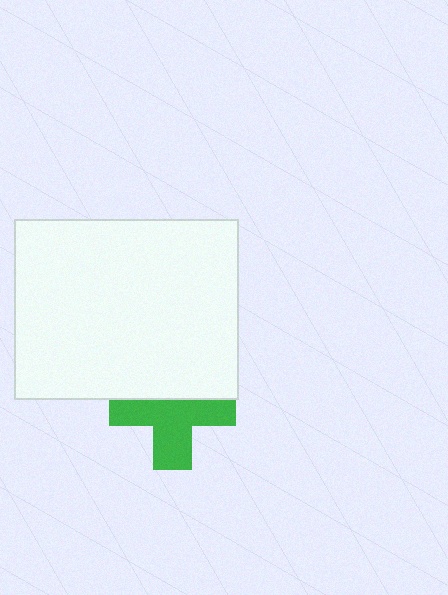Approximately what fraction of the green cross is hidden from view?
Roughly 39% of the green cross is hidden behind the white rectangle.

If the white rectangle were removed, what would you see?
You would see the complete green cross.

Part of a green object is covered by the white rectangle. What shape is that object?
It is a cross.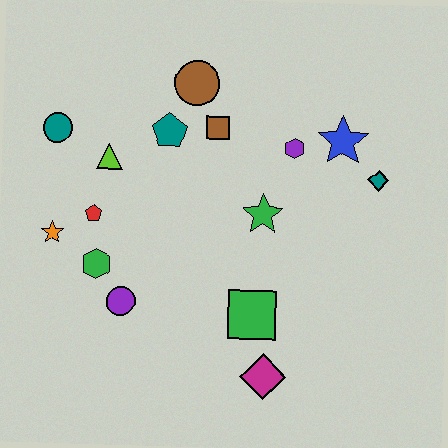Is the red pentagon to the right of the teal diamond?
No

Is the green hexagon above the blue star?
No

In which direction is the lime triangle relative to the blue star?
The lime triangle is to the left of the blue star.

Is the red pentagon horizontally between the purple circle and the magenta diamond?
No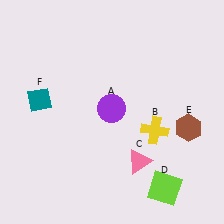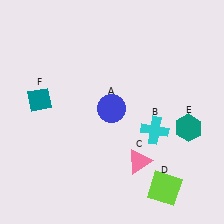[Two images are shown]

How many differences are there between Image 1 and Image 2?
There are 3 differences between the two images.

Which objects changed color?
A changed from purple to blue. B changed from yellow to cyan. E changed from brown to teal.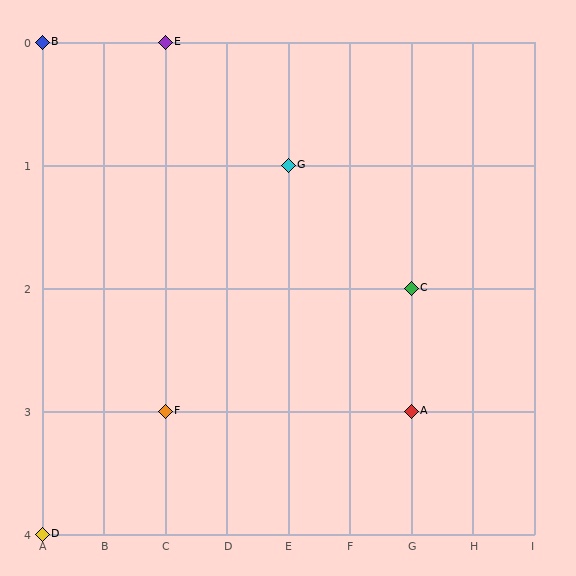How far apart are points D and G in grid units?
Points D and G are 4 columns and 3 rows apart (about 5.0 grid units diagonally).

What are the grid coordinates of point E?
Point E is at grid coordinates (C, 0).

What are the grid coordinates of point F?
Point F is at grid coordinates (C, 3).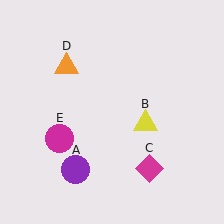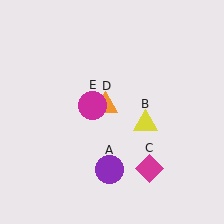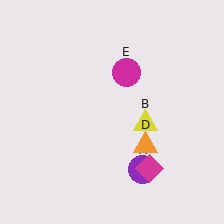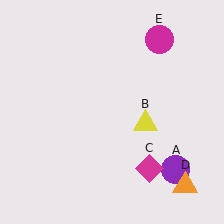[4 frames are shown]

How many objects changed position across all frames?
3 objects changed position: purple circle (object A), orange triangle (object D), magenta circle (object E).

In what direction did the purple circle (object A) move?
The purple circle (object A) moved right.